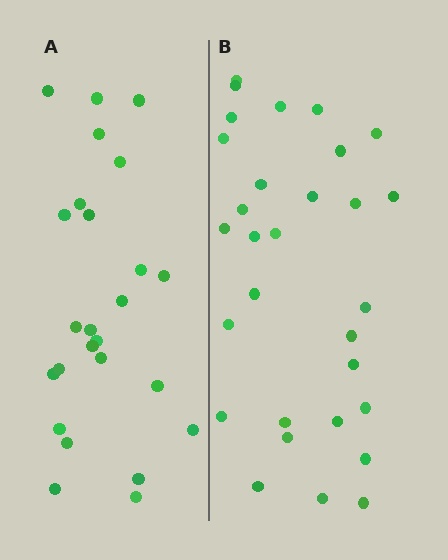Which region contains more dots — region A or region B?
Region B (the right region) has more dots.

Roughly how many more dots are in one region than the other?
Region B has about 5 more dots than region A.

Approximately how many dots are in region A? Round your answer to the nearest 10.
About 20 dots. (The exact count is 25, which rounds to 20.)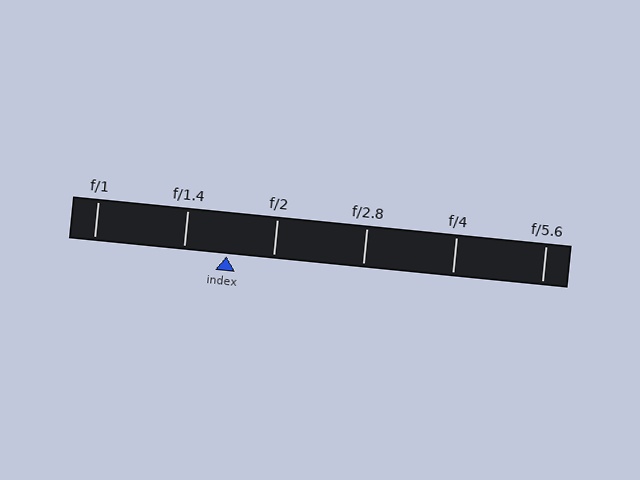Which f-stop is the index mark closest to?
The index mark is closest to f/1.4.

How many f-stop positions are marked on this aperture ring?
There are 6 f-stop positions marked.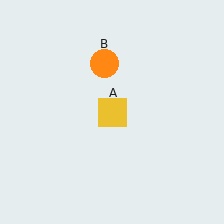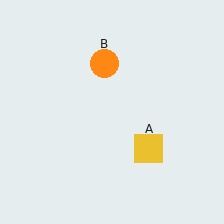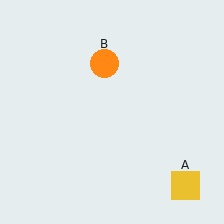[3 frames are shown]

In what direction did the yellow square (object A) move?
The yellow square (object A) moved down and to the right.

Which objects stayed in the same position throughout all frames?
Orange circle (object B) remained stationary.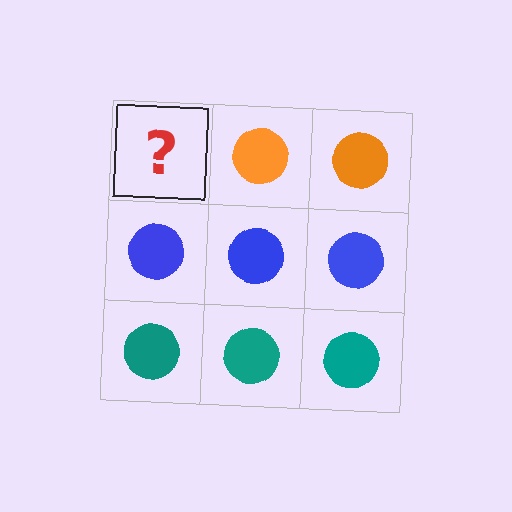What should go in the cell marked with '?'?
The missing cell should contain an orange circle.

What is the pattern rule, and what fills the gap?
The rule is that each row has a consistent color. The gap should be filled with an orange circle.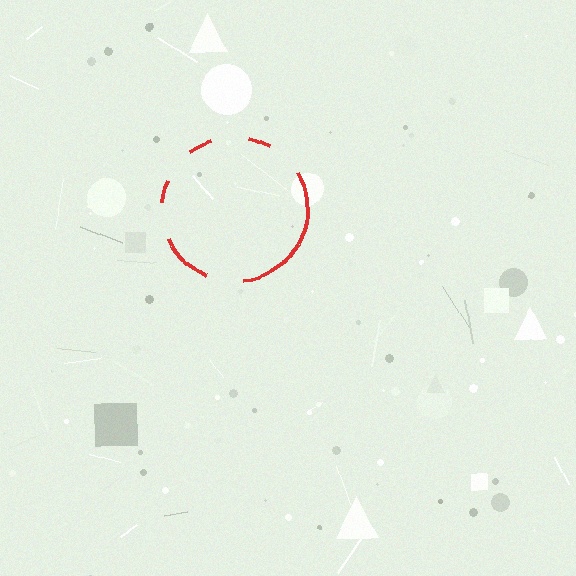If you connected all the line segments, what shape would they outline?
They would outline a circle.